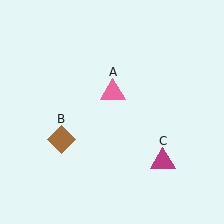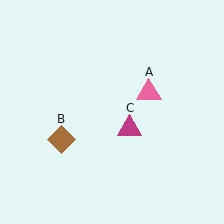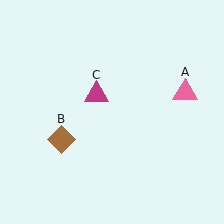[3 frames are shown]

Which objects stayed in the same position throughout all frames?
Brown diamond (object B) remained stationary.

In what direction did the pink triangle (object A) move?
The pink triangle (object A) moved right.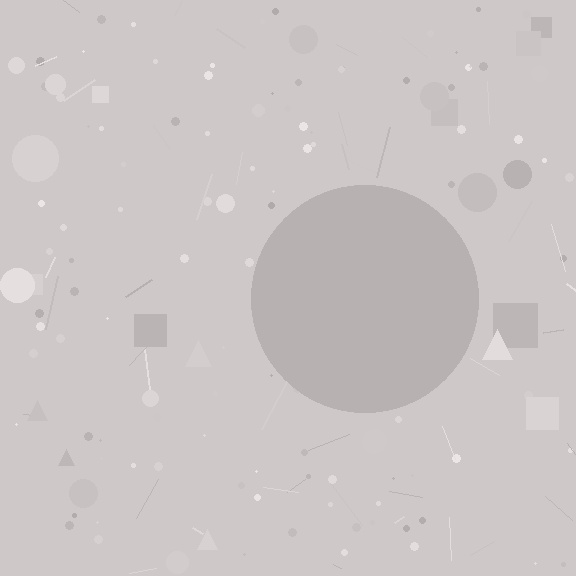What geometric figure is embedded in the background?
A circle is embedded in the background.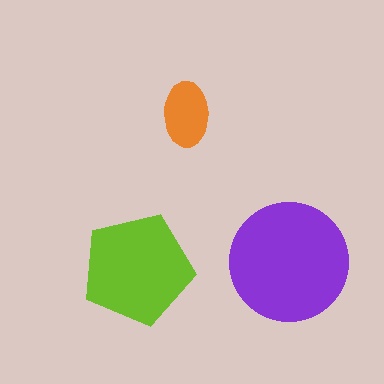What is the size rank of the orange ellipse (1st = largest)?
3rd.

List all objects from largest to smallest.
The purple circle, the lime pentagon, the orange ellipse.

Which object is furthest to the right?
The purple circle is rightmost.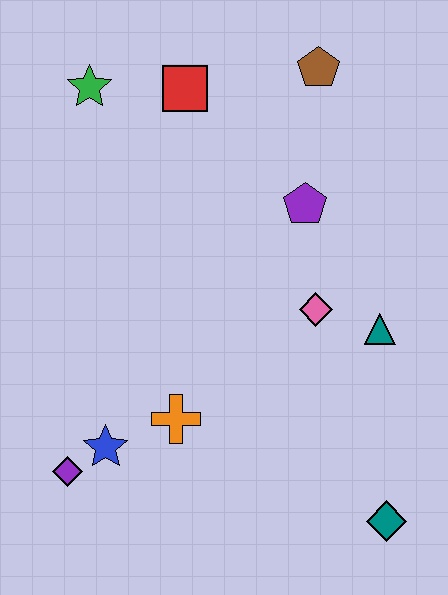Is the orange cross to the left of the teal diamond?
Yes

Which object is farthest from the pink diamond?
The green star is farthest from the pink diamond.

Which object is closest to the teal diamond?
The teal triangle is closest to the teal diamond.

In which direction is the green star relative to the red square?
The green star is to the left of the red square.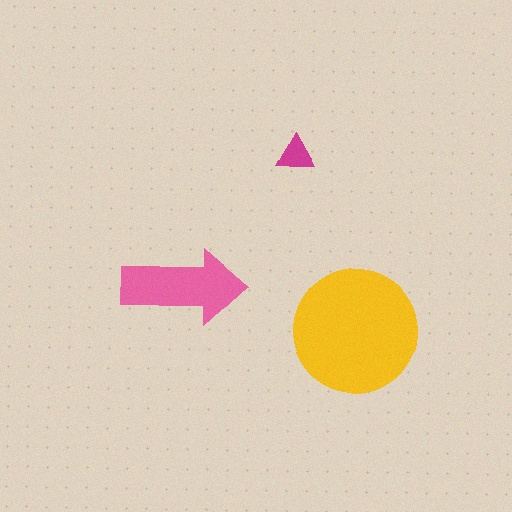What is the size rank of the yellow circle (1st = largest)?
1st.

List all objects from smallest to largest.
The magenta triangle, the pink arrow, the yellow circle.